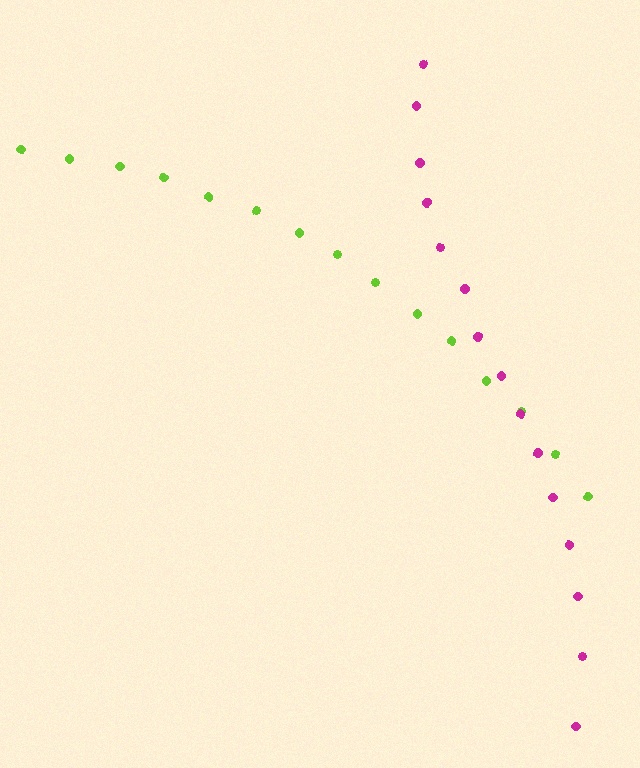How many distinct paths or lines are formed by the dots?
There are 2 distinct paths.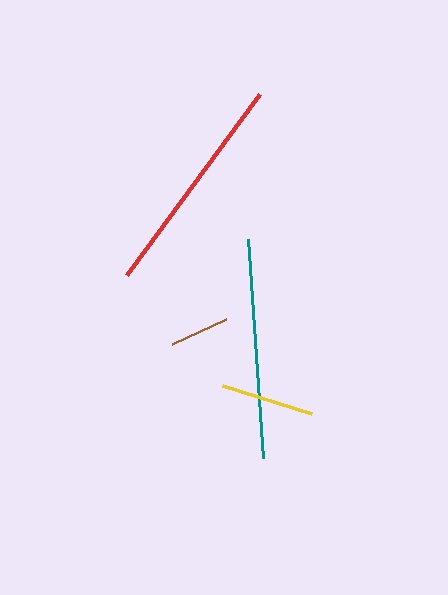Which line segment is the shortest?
The brown line is the shortest at approximately 60 pixels.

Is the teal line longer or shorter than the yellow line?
The teal line is longer than the yellow line.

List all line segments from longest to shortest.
From longest to shortest: red, teal, yellow, brown.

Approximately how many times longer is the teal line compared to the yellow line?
The teal line is approximately 2.4 times the length of the yellow line.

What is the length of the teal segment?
The teal segment is approximately 219 pixels long.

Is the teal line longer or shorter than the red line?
The red line is longer than the teal line.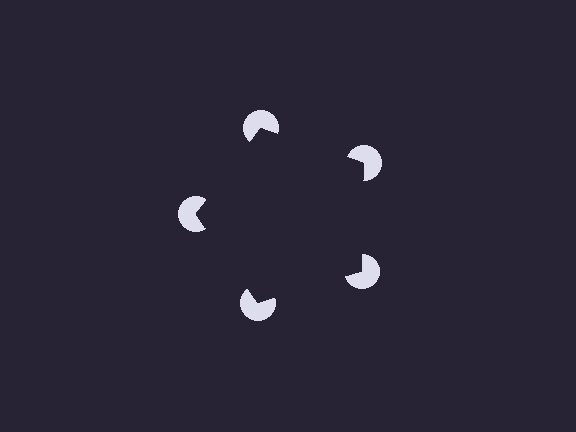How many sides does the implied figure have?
5 sides.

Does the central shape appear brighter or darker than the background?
It typically appears slightly darker than the background, even though no actual brightness change is drawn.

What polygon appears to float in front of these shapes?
An illusory pentagon — its edges are inferred from the aligned wedge cuts in the pac-man discs, not physically drawn.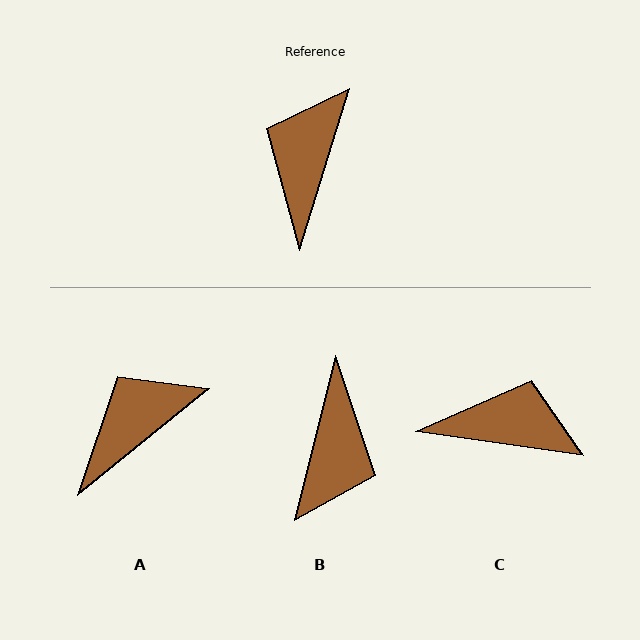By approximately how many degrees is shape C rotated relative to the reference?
Approximately 81 degrees clockwise.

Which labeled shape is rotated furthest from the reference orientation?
B, about 177 degrees away.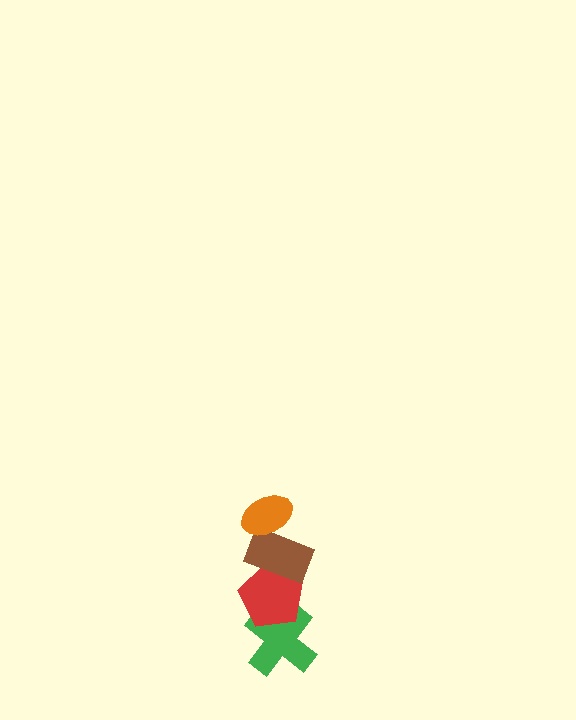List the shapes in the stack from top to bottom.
From top to bottom: the orange ellipse, the brown rectangle, the red pentagon, the green cross.